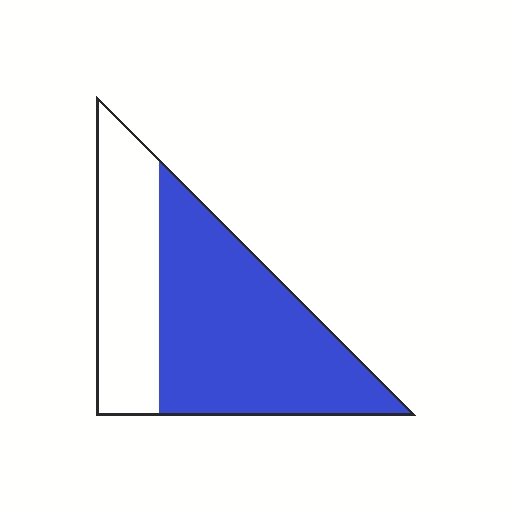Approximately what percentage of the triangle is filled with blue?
Approximately 65%.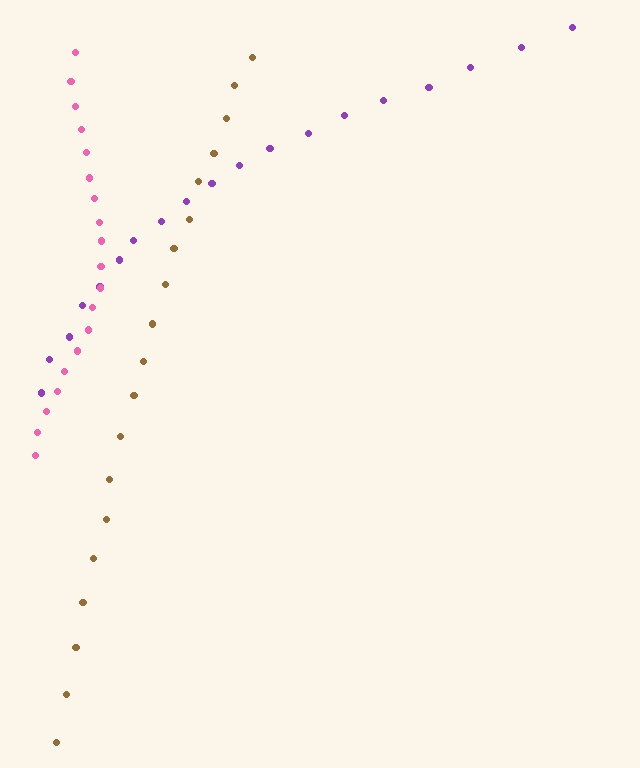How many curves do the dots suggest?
There are 3 distinct paths.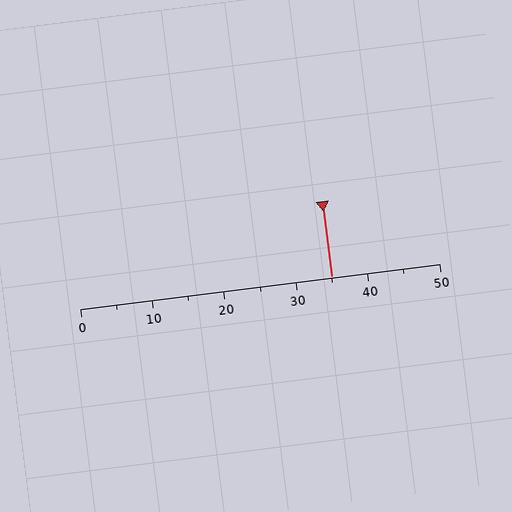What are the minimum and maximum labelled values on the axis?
The axis runs from 0 to 50.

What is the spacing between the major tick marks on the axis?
The major ticks are spaced 10 apart.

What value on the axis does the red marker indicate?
The marker indicates approximately 35.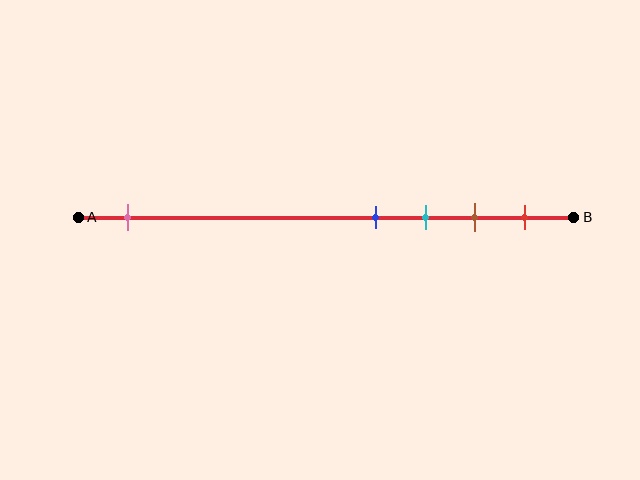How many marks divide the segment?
There are 5 marks dividing the segment.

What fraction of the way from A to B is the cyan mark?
The cyan mark is approximately 70% (0.7) of the way from A to B.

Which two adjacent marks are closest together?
The blue and cyan marks are the closest adjacent pair.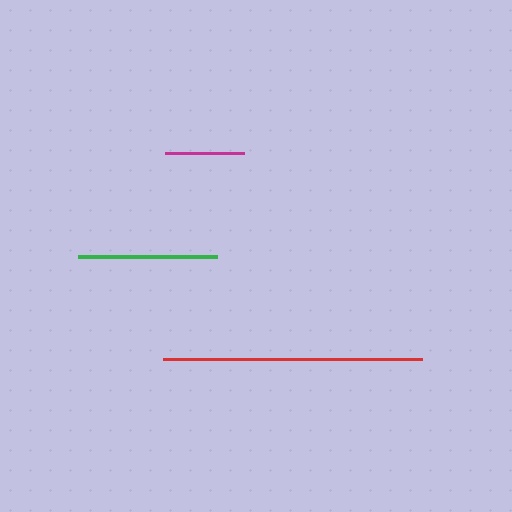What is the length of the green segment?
The green segment is approximately 139 pixels long.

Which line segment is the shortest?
The magenta line is the shortest at approximately 79 pixels.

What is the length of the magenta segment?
The magenta segment is approximately 79 pixels long.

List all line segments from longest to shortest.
From longest to shortest: red, green, magenta.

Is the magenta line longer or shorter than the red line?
The red line is longer than the magenta line.